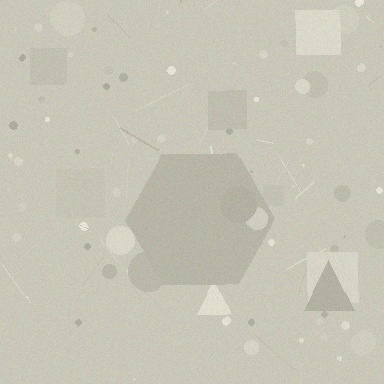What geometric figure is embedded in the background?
A hexagon is embedded in the background.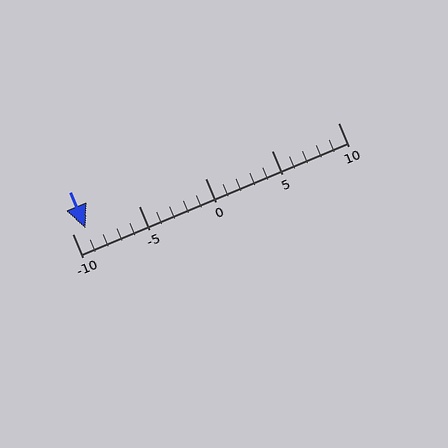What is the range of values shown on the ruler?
The ruler shows values from -10 to 10.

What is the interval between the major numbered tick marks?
The major tick marks are spaced 5 units apart.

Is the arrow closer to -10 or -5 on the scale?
The arrow is closer to -10.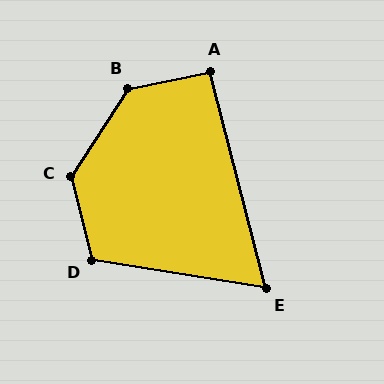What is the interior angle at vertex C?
Approximately 134 degrees (obtuse).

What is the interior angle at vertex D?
Approximately 113 degrees (obtuse).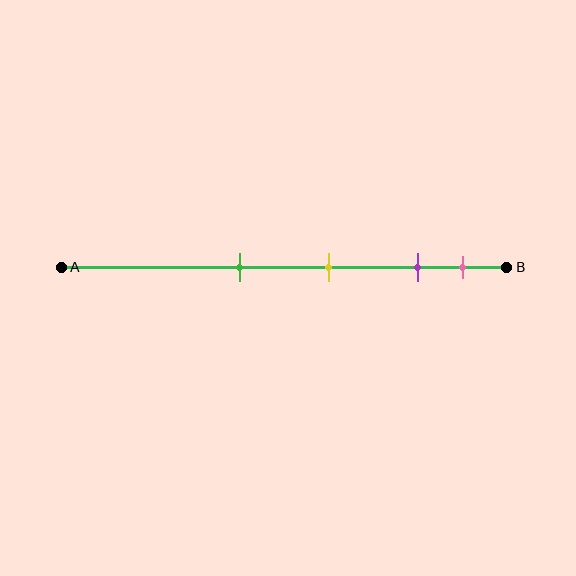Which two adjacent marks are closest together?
The purple and pink marks are the closest adjacent pair.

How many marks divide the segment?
There are 4 marks dividing the segment.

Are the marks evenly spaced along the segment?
No, the marks are not evenly spaced.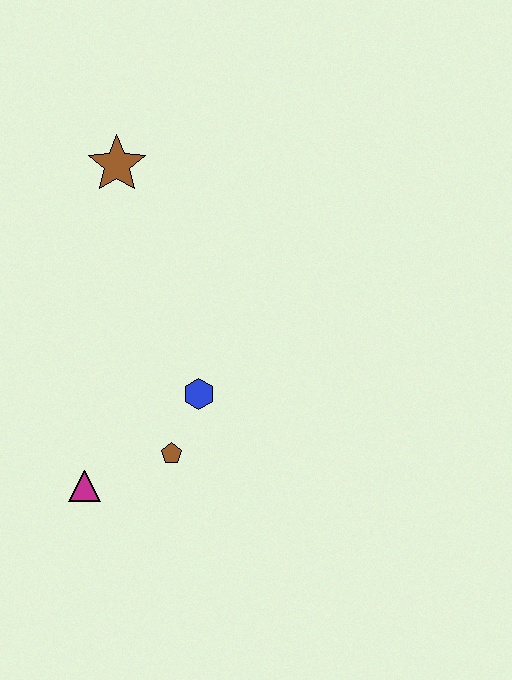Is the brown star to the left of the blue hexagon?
Yes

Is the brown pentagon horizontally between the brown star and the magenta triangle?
No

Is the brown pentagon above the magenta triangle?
Yes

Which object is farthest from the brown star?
The magenta triangle is farthest from the brown star.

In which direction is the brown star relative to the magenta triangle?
The brown star is above the magenta triangle.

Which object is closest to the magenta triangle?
The brown pentagon is closest to the magenta triangle.